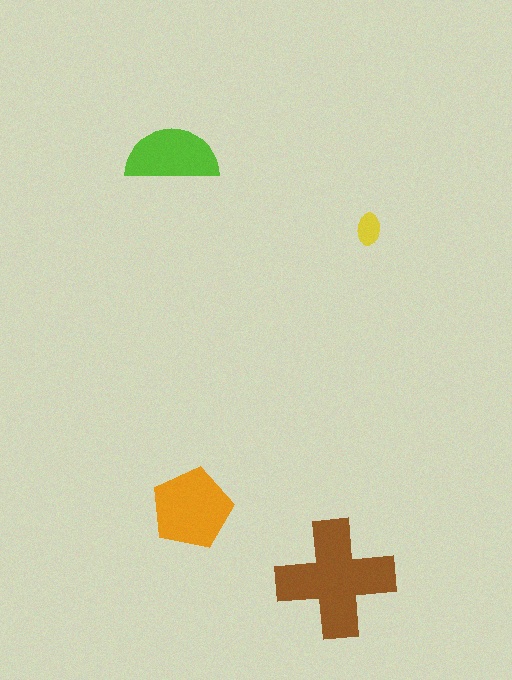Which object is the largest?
The brown cross.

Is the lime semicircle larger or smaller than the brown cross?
Smaller.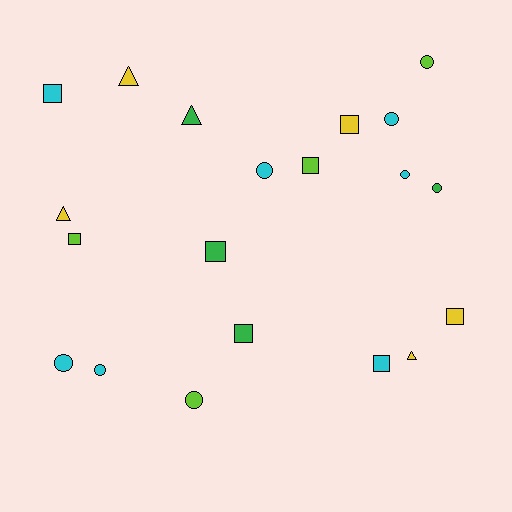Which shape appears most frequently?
Circle, with 8 objects.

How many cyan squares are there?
There are 2 cyan squares.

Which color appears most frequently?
Cyan, with 7 objects.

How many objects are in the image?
There are 20 objects.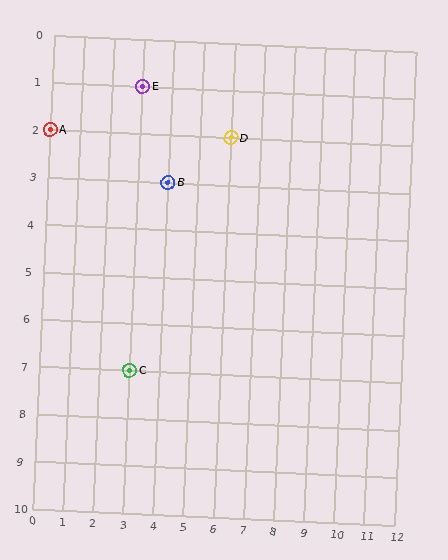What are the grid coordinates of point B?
Point B is at grid coordinates (4, 3).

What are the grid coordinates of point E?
Point E is at grid coordinates (3, 1).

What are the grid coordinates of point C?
Point C is at grid coordinates (3, 7).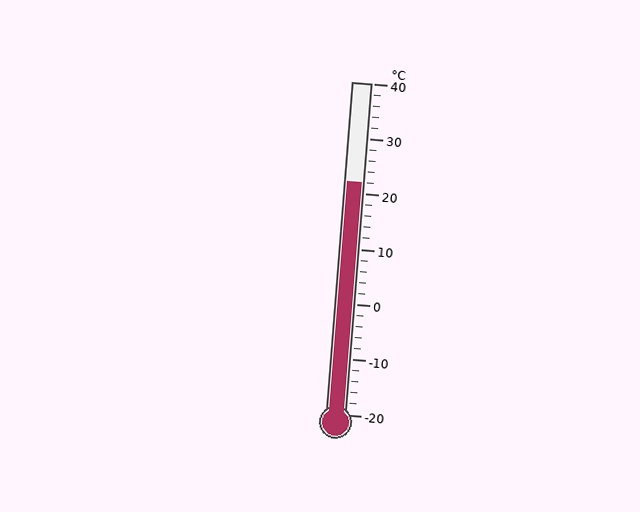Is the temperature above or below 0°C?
The temperature is above 0°C.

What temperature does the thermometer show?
The thermometer shows approximately 22°C.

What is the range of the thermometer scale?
The thermometer scale ranges from -20°C to 40°C.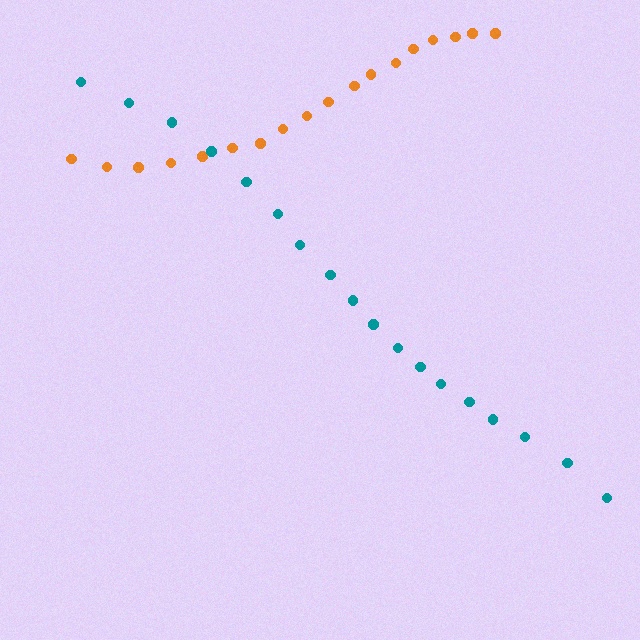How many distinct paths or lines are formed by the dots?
There are 2 distinct paths.